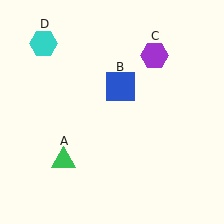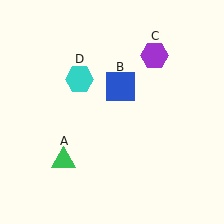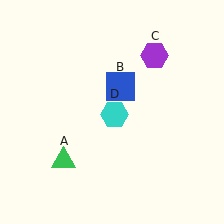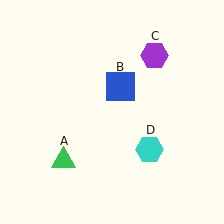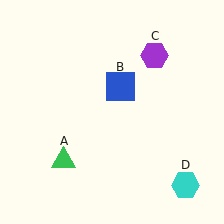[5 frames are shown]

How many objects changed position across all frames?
1 object changed position: cyan hexagon (object D).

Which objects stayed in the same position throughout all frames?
Green triangle (object A) and blue square (object B) and purple hexagon (object C) remained stationary.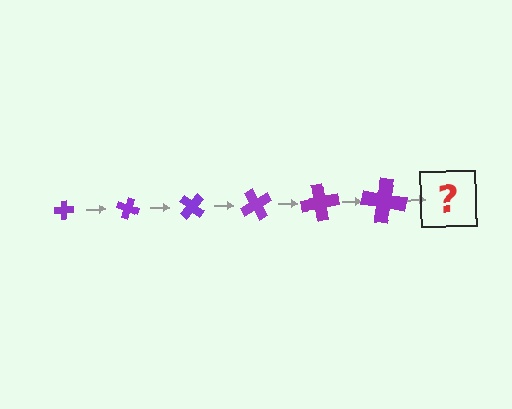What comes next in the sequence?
The next element should be a cross, larger than the previous one and rotated 120 degrees from the start.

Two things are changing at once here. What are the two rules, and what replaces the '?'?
The two rules are that the cross grows larger each step and it rotates 20 degrees each step. The '?' should be a cross, larger than the previous one and rotated 120 degrees from the start.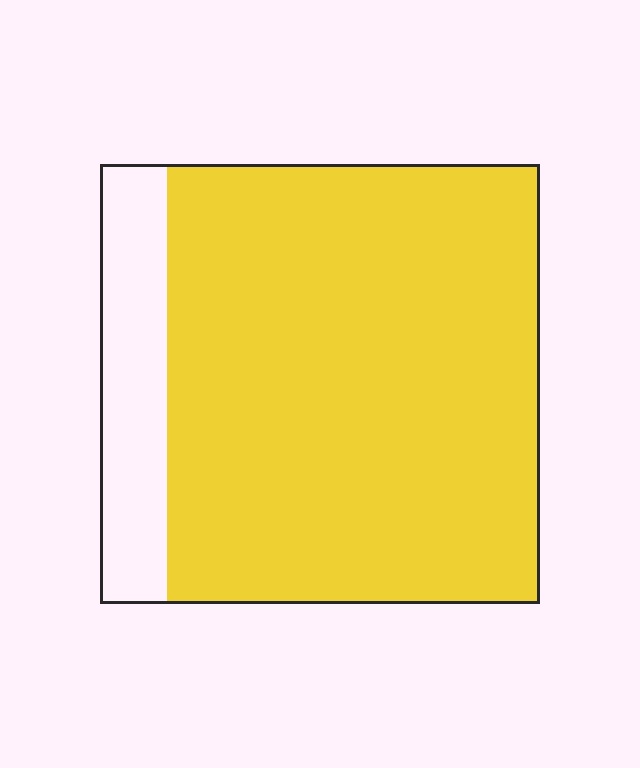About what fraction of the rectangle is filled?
About five sixths (5/6).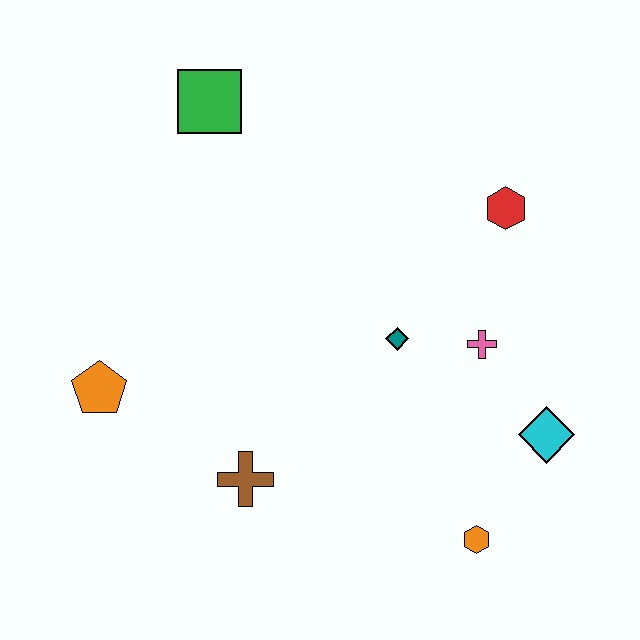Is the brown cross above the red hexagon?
No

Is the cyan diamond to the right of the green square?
Yes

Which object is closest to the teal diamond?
The pink cross is closest to the teal diamond.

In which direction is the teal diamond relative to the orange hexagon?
The teal diamond is above the orange hexagon.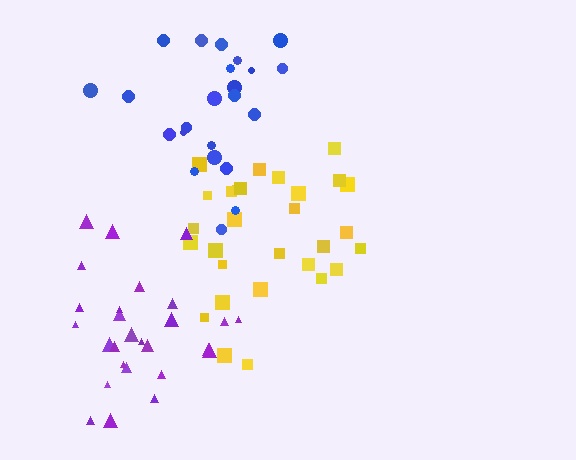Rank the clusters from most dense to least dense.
blue, purple, yellow.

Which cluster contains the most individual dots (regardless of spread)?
Yellow (29).